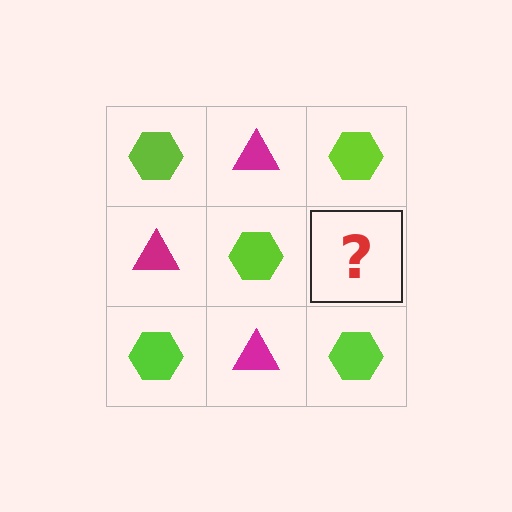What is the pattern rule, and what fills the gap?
The rule is that it alternates lime hexagon and magenta triangle in a checkerboard pattern. The gap should be filled with a magenta triangle.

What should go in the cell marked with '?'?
The missing cell should contain a magenta triangle.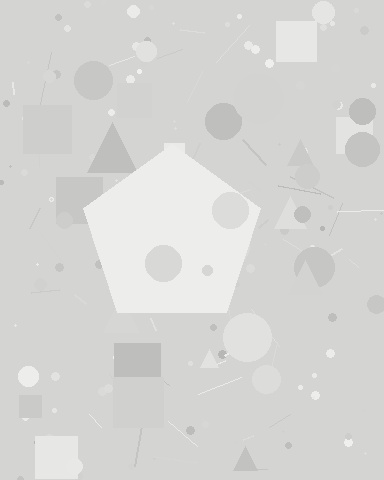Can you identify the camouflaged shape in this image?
The camouflaged shape is a pentagon.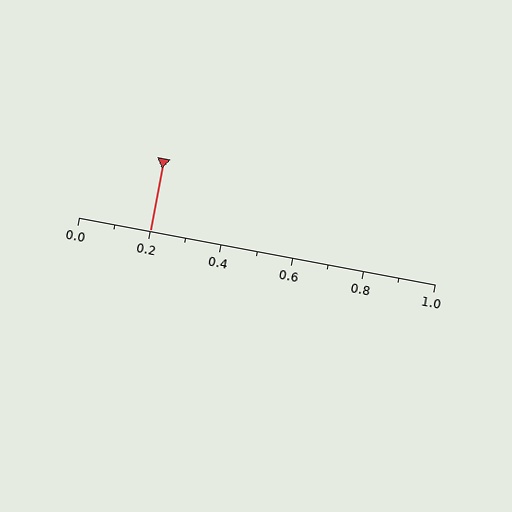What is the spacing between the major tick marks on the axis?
The major ticks are spaced 0.2 apart.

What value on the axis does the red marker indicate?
The marker indicates approximately 0.2.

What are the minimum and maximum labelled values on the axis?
The axis runs from 0.0 to 1.0.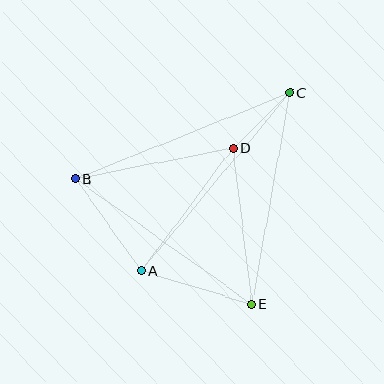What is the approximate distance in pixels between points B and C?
The distance between B and C is approximately 231 pixels.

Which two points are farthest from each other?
Points A and C are farthest from each other.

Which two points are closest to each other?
Points C and D are closest to each other.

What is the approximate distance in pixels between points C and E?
The distance between C and E is approximately 215 pixels.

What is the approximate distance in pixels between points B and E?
The distance between B and E is approximately 216 pixels.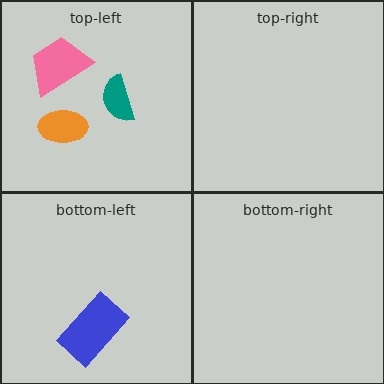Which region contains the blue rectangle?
The bottom-left region.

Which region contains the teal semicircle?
The top-left region.